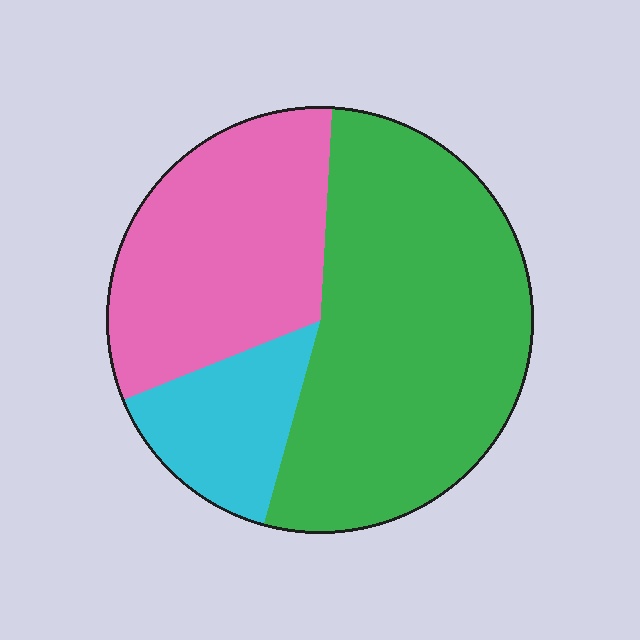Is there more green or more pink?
Green.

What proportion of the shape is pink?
Pink takes up between a sixth and a third of the shape.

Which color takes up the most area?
Green, at roughly 55%.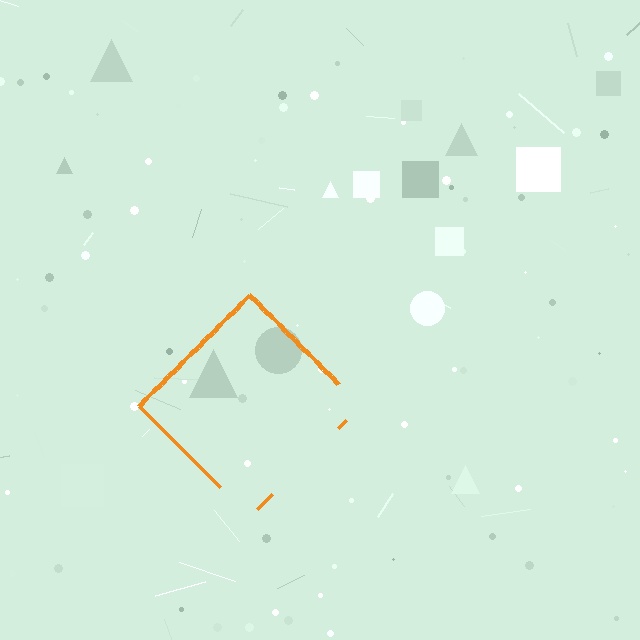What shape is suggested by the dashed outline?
The dashed outline suggests a diamond.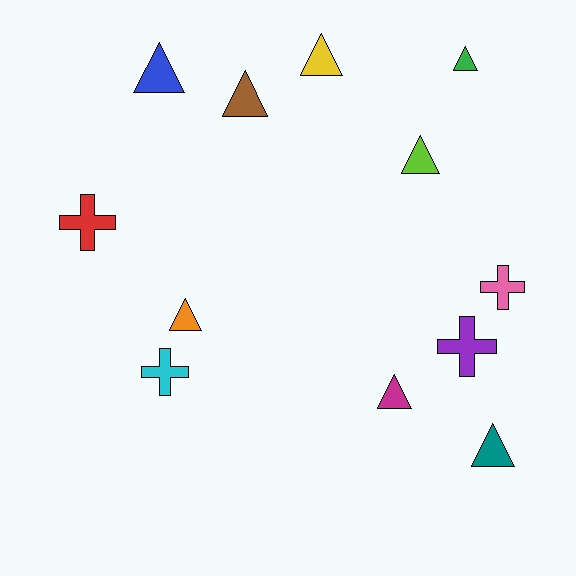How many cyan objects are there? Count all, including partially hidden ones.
There is 1 cyan object.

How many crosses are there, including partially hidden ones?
There are 4 crosses.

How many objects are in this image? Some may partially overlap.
There are 12 objects.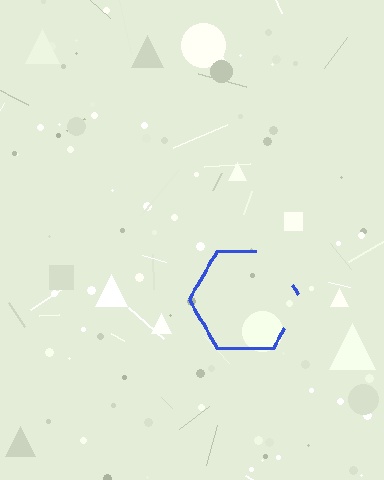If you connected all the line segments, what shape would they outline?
They would outline a hexagon.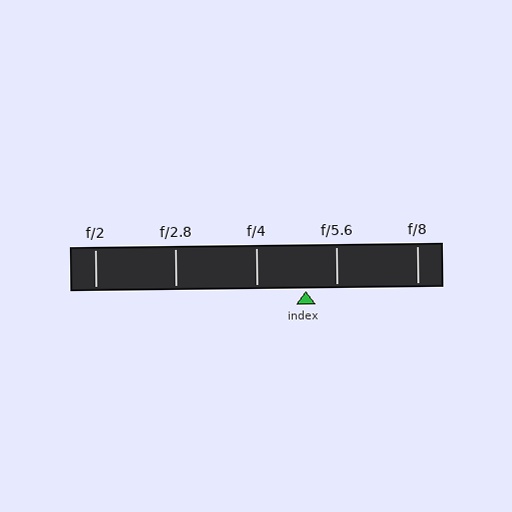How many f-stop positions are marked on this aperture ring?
There are 5 f-stop positions marked.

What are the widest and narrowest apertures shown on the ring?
The widest aperture shown is f/2 and the narrowest is f/8.